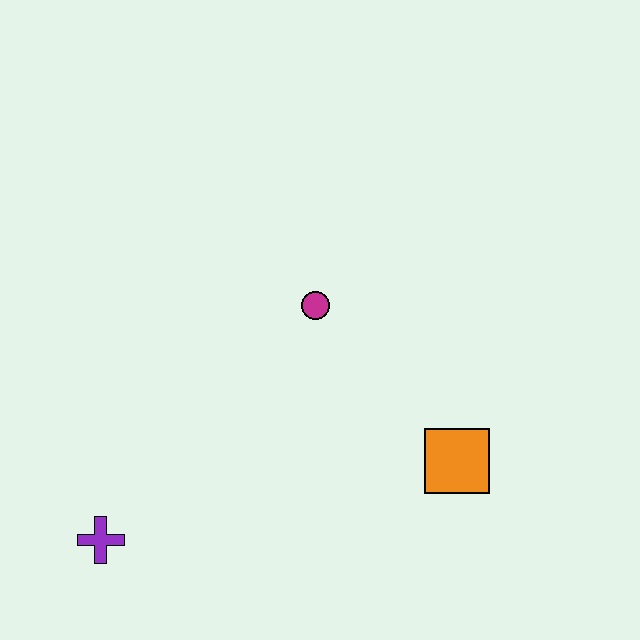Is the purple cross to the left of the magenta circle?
Yes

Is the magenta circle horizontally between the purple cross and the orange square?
Yes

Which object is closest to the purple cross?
The magenta circle is closest to the purple cross.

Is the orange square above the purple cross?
Yes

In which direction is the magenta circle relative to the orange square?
The magenta circle is above the orange square.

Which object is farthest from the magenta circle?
The purple cross is farthest from the magenta circle.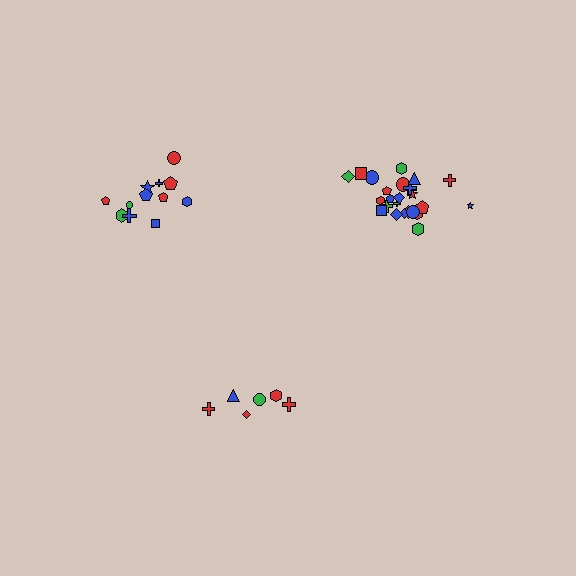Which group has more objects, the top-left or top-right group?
The top-right group.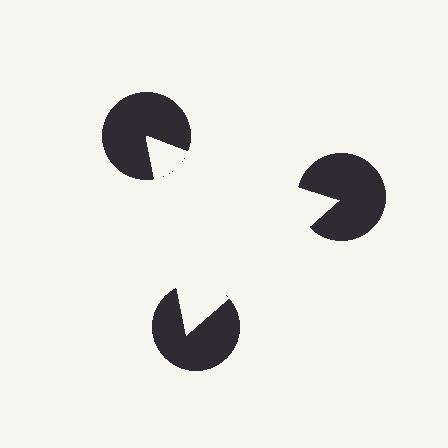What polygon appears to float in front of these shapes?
An illusory triangle — its edges are inferred from the aligned wedge cuts in the pac-man discs, not physically drawn.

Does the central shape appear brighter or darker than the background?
It typically appears slightly brighter than the background, even though no actual brightness change is drawn.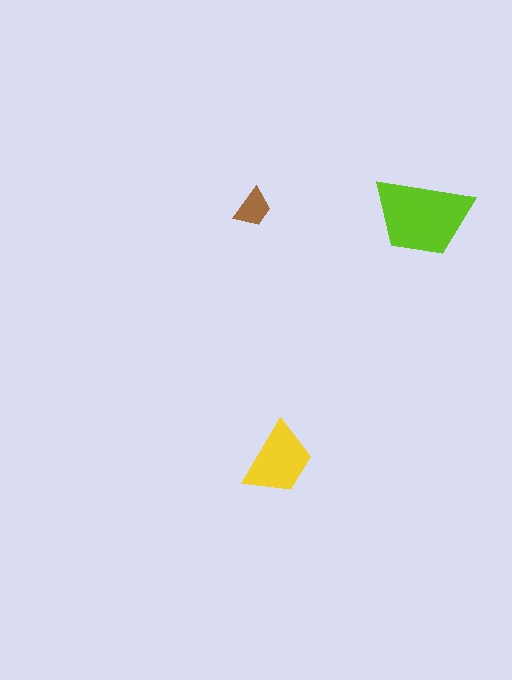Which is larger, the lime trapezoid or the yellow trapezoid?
The lime one.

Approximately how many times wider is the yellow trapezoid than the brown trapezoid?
About 2 times wider.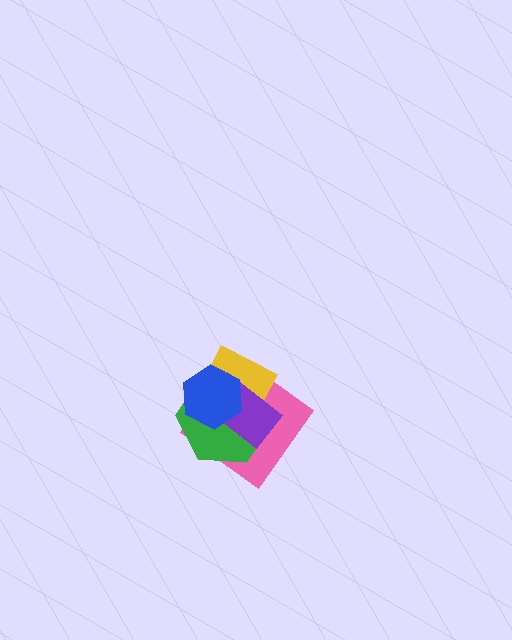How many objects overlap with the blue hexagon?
4 objects overlap with the blue hexagon.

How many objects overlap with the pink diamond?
4 objects overlap with the pink diamond.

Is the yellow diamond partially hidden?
Yes, it is partially covered by another shape.